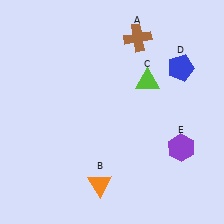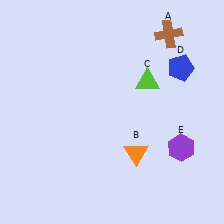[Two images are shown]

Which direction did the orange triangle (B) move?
The orange triangle (B) moved right.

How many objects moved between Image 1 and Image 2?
2 objects moved between the two images.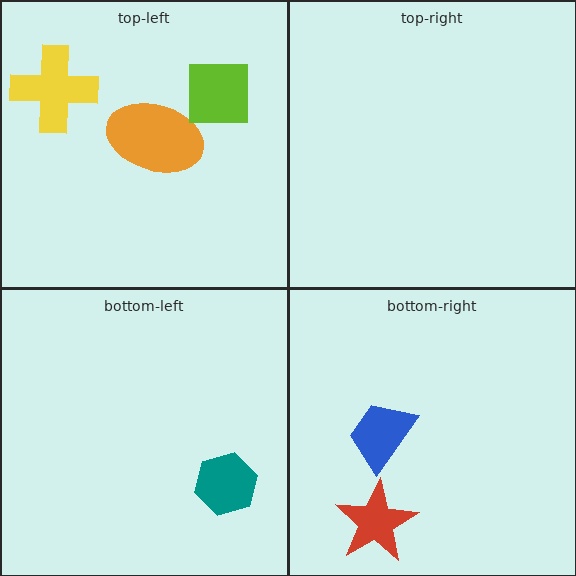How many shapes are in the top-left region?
3.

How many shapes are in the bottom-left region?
1.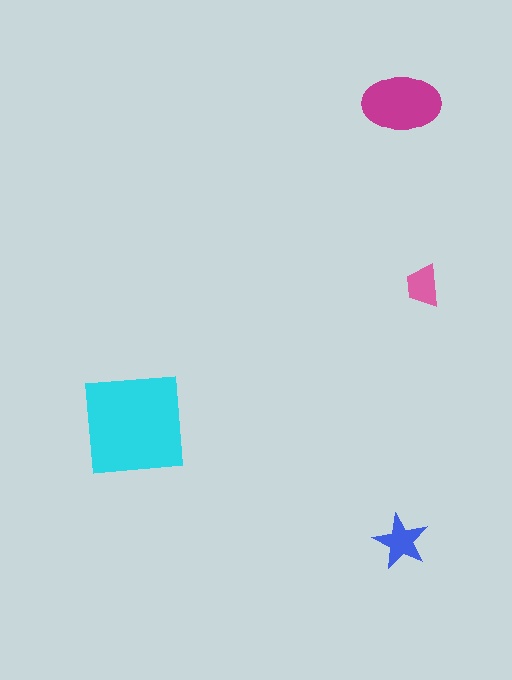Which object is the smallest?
The pink trapezoid.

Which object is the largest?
The cyan square.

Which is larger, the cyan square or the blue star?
The cyan square.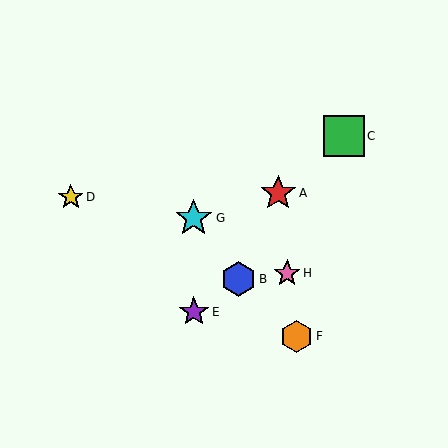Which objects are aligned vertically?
Objects E, G are aligned vertically.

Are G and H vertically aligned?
No, G is at x≈194 and H is at x≈287.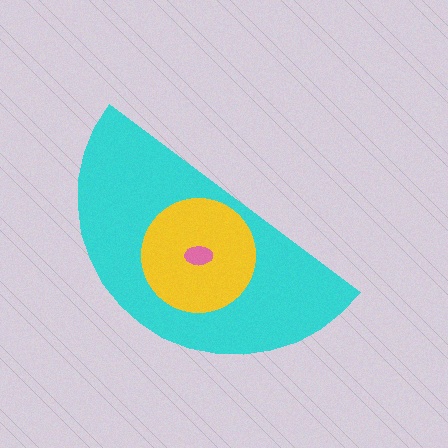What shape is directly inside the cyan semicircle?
The yellow circle.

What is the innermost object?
The pink ellipse.